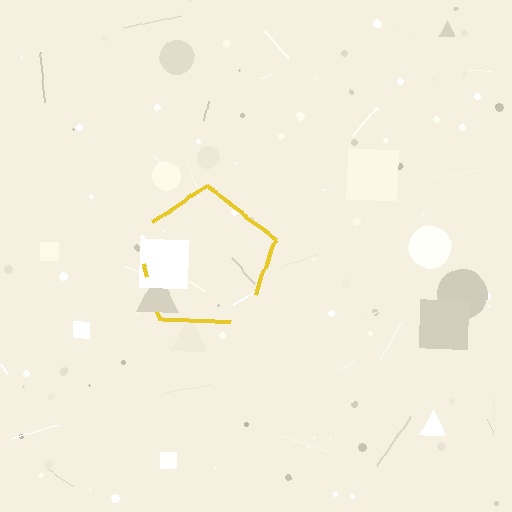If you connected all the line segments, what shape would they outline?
They would outline a pentagon.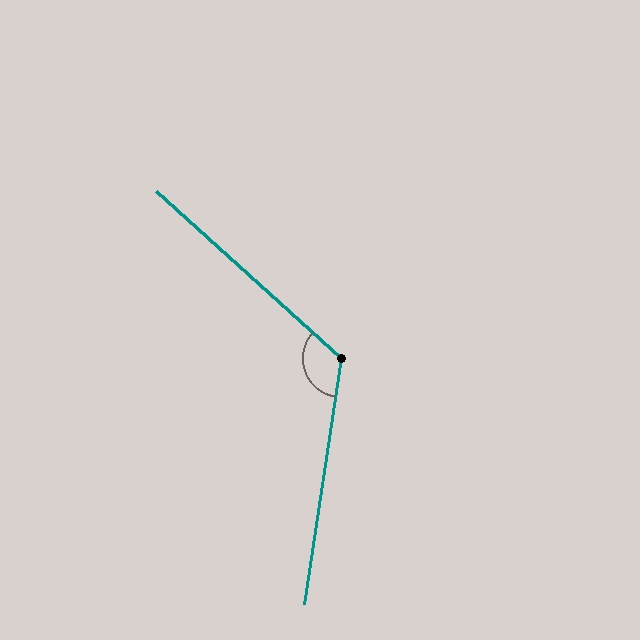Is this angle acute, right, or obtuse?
It is obtuse.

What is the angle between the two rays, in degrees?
Approximately 124 degrees.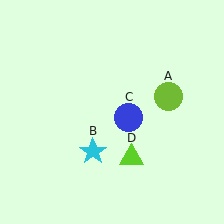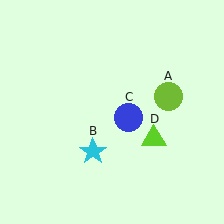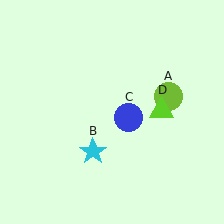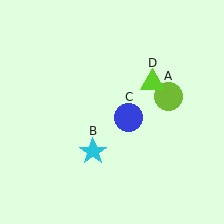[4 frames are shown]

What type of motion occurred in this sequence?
The lime triangle (object D) rotated counterclockwise around the center of the scene.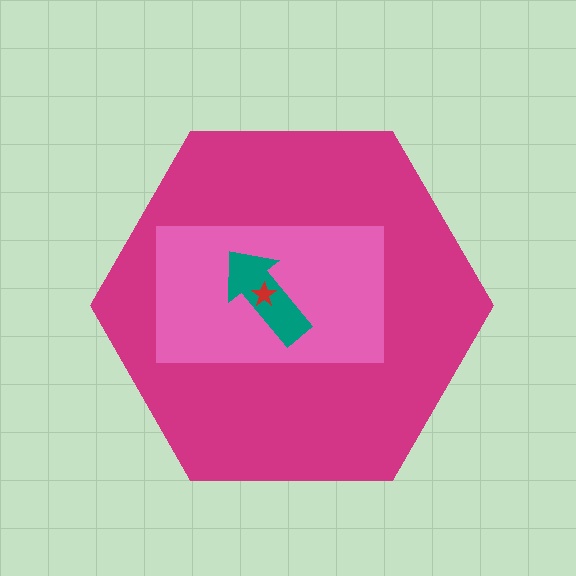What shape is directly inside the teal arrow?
The red star.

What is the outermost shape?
The magenta hexagon.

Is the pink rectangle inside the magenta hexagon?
Yes.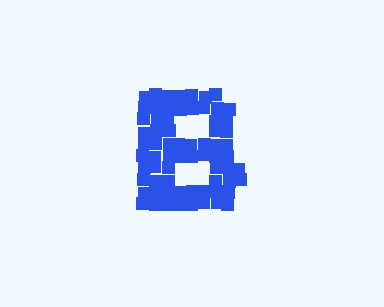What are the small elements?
The small elements are squares.